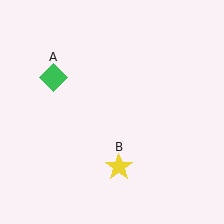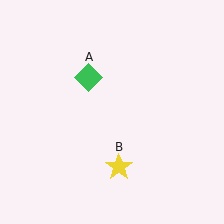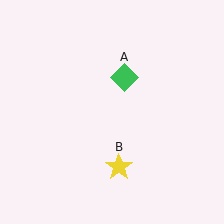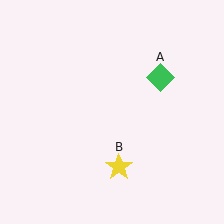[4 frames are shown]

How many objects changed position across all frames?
1 object changed position: green diamond (object A).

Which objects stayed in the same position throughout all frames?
Yellow star (object B) remained stationary.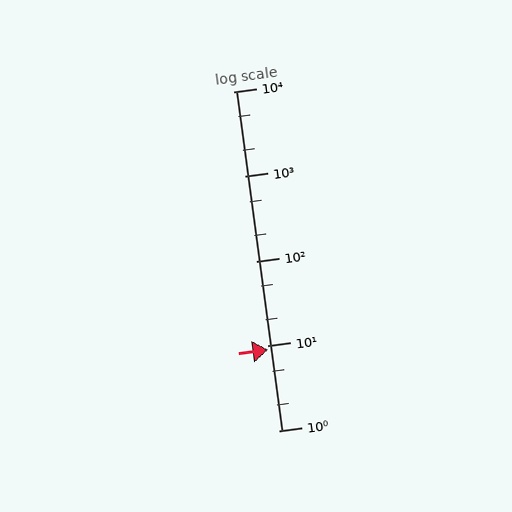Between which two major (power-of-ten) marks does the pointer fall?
The pointer is between 1 and 10.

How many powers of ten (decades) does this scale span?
The scale spans 4 decades, from 1 to 10000.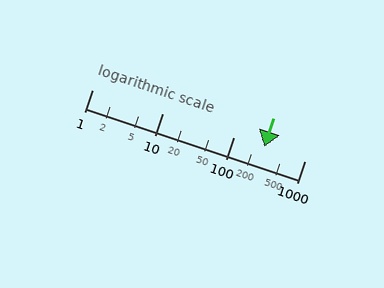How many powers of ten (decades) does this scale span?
The scale spans 3 decades, from 1 to 1000.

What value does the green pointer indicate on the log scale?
The pointer indicates approximately 270.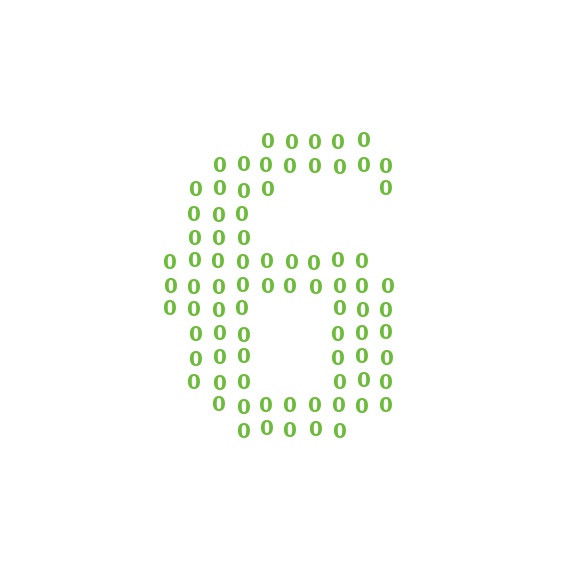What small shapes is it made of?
It is made of small digit 0's.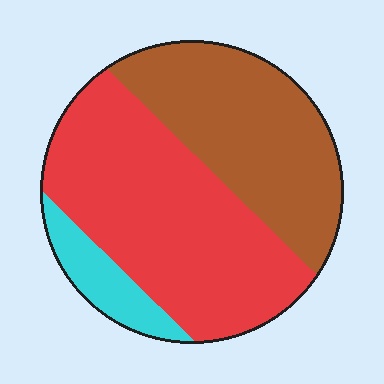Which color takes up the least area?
Cyan, at roughly 10%.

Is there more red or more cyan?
Red.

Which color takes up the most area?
Red, at roughly 50%.